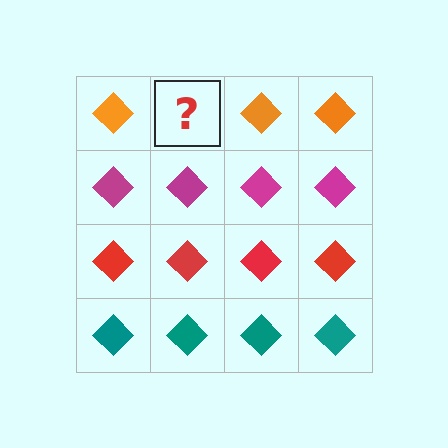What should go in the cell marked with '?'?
The missing cell should contain an orange diamond.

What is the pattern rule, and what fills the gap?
The rule is that each row has a consistent color. The gap should be filled with an orange diamond.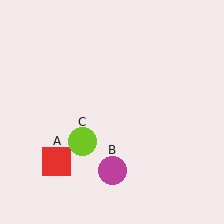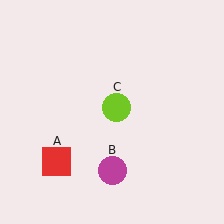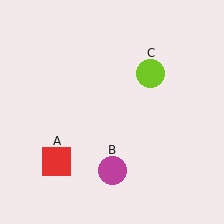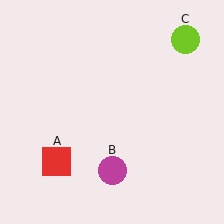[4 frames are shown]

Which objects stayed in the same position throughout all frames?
Red square (object A) and magenta circle (object B) remained stationary.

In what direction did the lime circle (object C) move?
The lime circle (object C) moved up and to the right.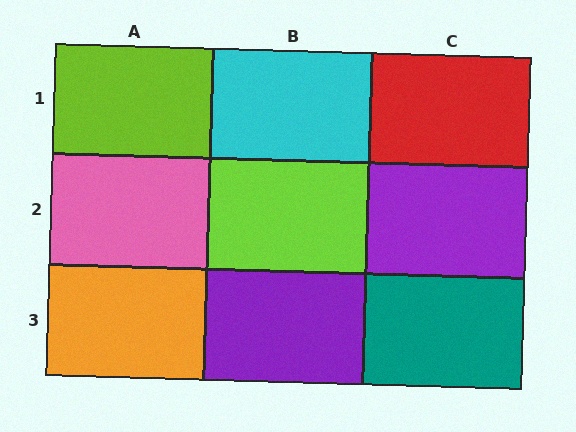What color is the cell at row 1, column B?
Cyan.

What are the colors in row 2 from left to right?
Pink, lime, purple.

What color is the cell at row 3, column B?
Purple.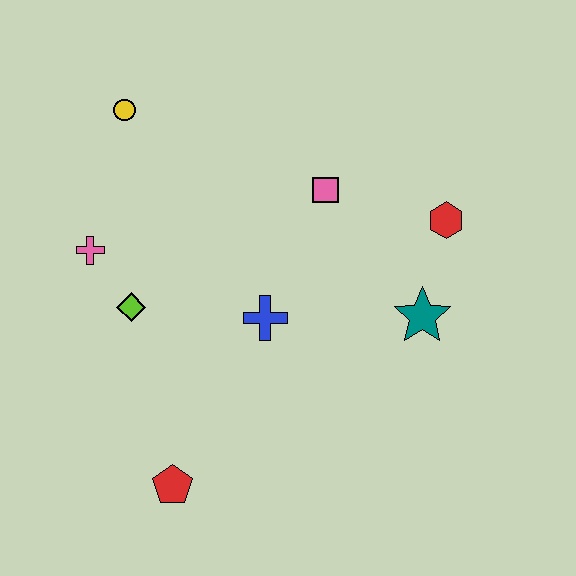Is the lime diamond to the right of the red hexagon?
No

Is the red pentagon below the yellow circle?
Yes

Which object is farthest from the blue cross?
The yellow circle is farthest from the blue cross.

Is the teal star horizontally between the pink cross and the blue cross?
No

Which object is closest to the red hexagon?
The teal star is closest to the red hexagon.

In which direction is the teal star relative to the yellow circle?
The teal star is to the right of the yellow circle.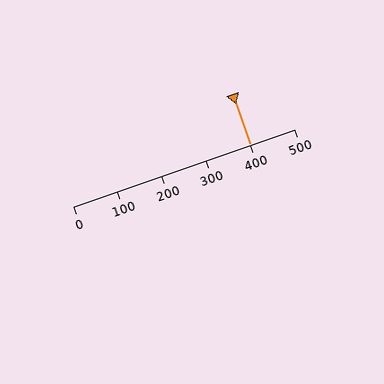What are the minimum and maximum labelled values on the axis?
The axis runs from 0 to 500.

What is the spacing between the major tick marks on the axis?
The major ticks are spaced 100 apart.